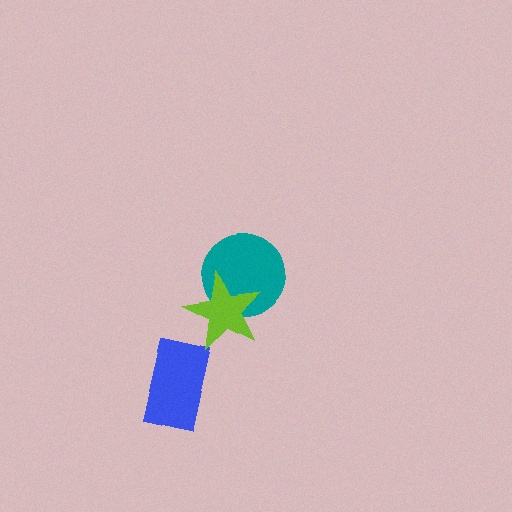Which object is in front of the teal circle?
The lime star is in front of the teal circle.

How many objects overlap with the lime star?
1 object overlaps with the lime star.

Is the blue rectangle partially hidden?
No, no other shape covers it.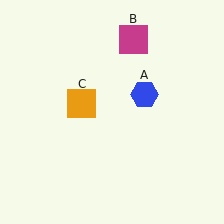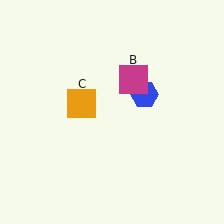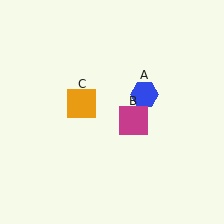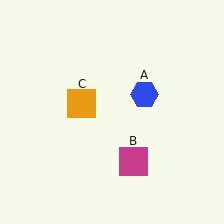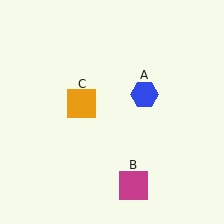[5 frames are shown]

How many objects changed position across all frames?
1 object changed position: magenta square (object B).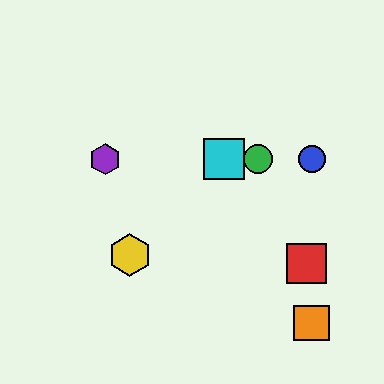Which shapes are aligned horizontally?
The blue circle, the green circle, the purple hexagon, the cyan square are aligned horizontally.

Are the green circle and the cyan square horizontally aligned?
Yes, both are at y≈159.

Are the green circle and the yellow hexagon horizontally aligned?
No, the green circle is at y≈159 and the yellow hexagon is at y≈255.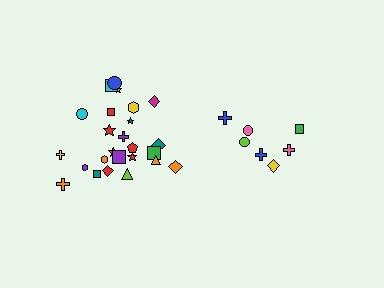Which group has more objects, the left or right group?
The left group.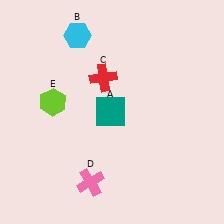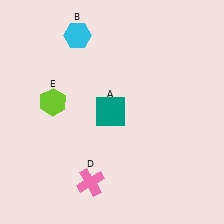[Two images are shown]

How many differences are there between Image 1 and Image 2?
There is 1 difference between the two images.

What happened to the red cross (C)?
The red cross (C) was removed in Image 2. It was in the top-left area of Image 1.